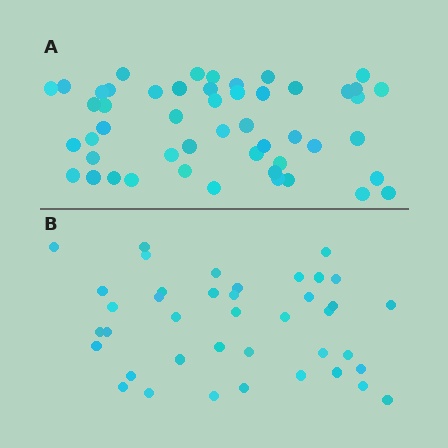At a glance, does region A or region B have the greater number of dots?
Region A (the top region) has more dots.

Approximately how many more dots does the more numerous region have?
Region A has roughly 10 or so more dots than region B.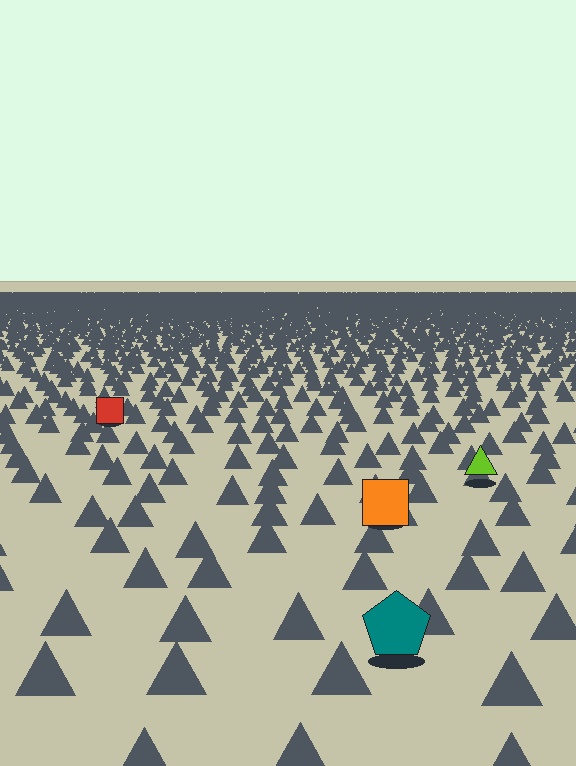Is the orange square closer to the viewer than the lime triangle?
Yes. The orange square is closer — you can tell from the texture gradient: the ground texture is coarser near it.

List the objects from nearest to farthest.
From nearest to farthest: the teal pentagon, the orange square, the lime triangle, the red square.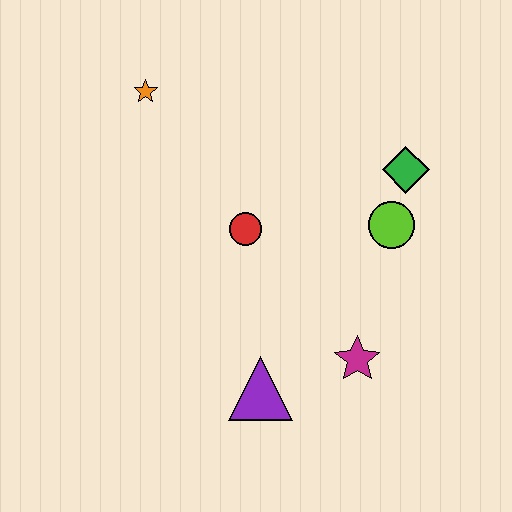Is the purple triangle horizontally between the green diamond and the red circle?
Yes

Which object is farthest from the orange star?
The magenta star is farthest from the orange star.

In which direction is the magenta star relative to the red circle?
The magenta star is below the red circle.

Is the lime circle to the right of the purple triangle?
Yes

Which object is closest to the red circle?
The lime circle is closest to the red circle.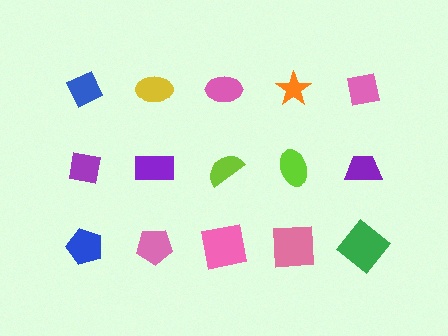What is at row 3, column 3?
A pink square.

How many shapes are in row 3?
5 shapes.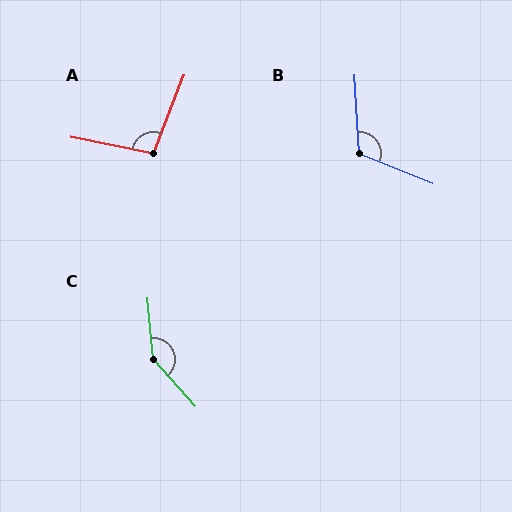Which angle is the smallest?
A, at approximately 100 degrees.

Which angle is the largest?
C, at approximately 144 degrees.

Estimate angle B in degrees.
Approximately 115 degrees.